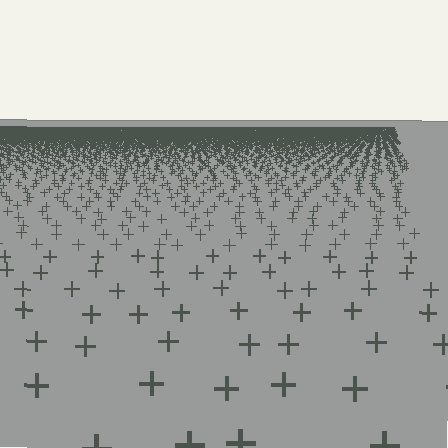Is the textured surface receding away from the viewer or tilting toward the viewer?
The surface is receding away from the viewer. Texture elements get smaller and denser toward the top.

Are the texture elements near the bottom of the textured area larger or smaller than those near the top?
Larger. Near the bottom, elements are closer to the viewer and appear at a bigger on-screen size.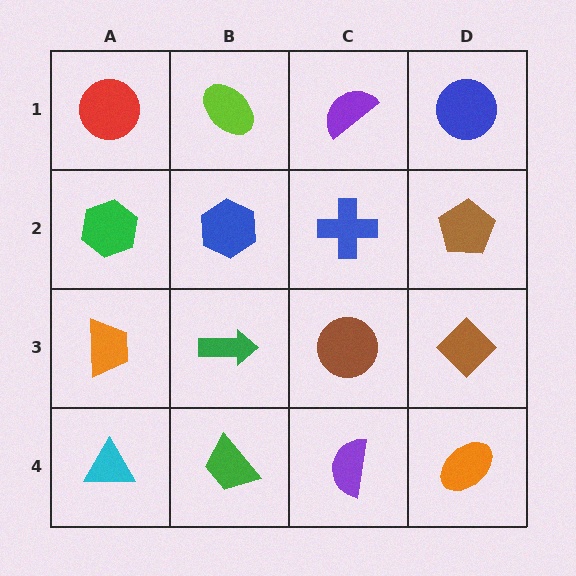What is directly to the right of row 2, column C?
A brown pentagon.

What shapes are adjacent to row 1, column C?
A blue cross (row 2, column C), a lime ellipse (row 1, column B), a blue circle (row 1, column D).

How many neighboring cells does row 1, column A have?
2.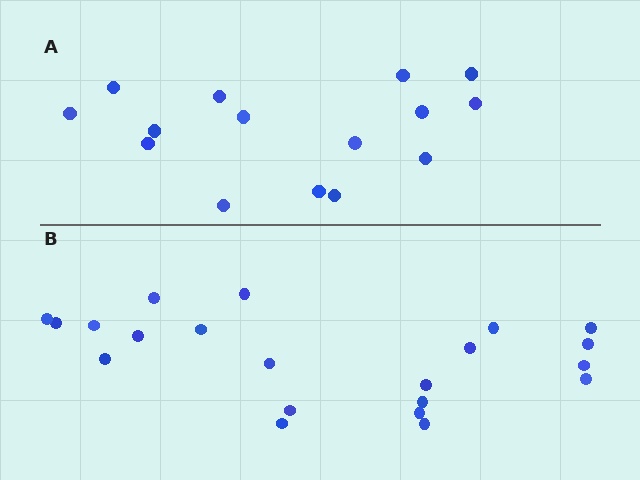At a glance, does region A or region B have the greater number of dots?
Region B (the bottom region) has more dots.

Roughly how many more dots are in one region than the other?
Region B has about 6 more dots than region A.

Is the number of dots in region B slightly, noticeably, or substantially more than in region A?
Region B has noticeably more, but not dramatically so. The ratio is roughly 1.4 to 1.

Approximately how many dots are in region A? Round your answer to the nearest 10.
About 20 dots. (The exact count is 15, which rounds to 20.)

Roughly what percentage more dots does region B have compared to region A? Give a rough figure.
About 40% more.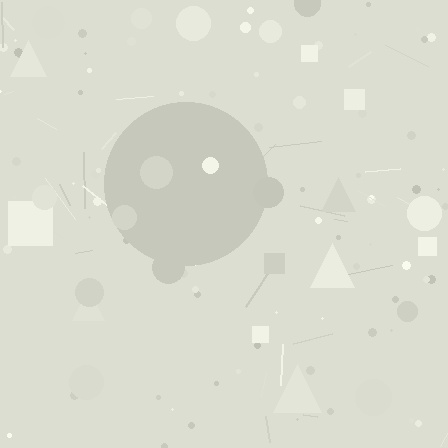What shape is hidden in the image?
A circle is hidden in the image.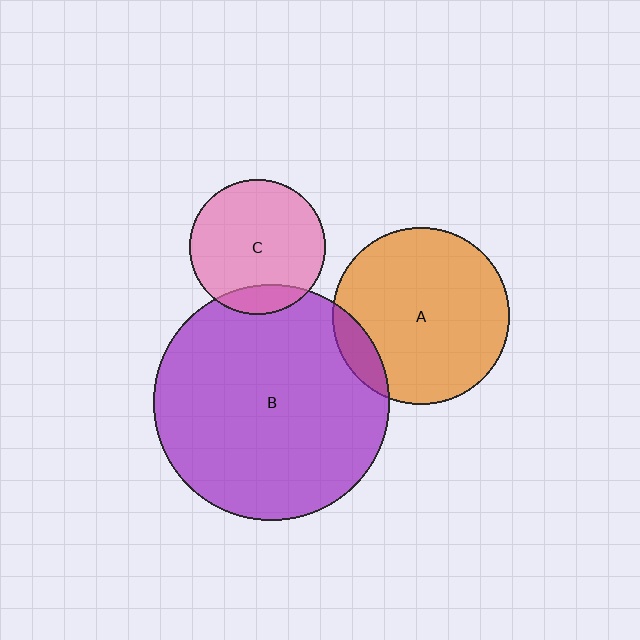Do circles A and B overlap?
Yes.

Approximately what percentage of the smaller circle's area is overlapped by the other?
Approximately 10%.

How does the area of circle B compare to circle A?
Approximately 1.8 times.